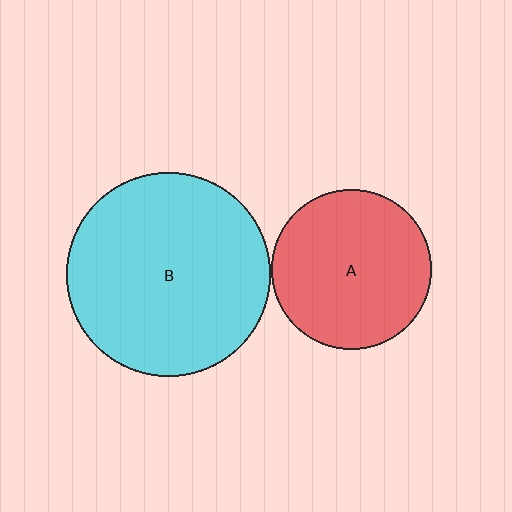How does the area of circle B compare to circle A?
Approximately 1.6 times.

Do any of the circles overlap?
No, none of the circles overlap.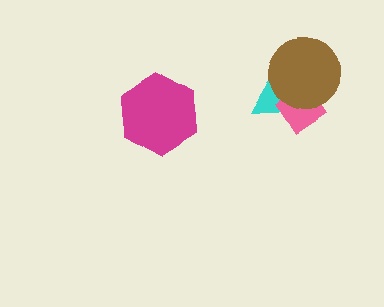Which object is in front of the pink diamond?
The brown circle is in front of the pink diamond.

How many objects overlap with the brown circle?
2 objects overlap with the brown circle.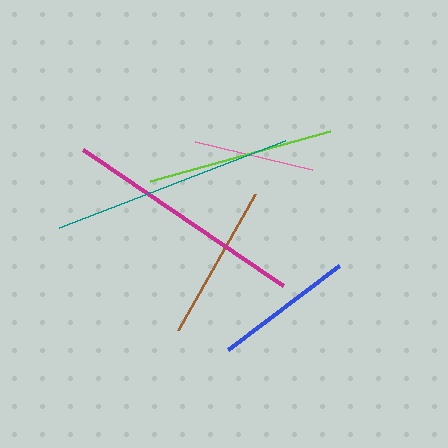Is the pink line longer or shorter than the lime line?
The lime line is longer than the pink line.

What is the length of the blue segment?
The blue segment is approximately 140 pixels long.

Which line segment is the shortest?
The pink line is the shortest at approximately 120 pixels.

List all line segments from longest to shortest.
From longest to shortest: teal, magenta, lime, brown, blue, pink.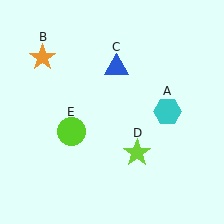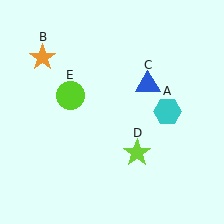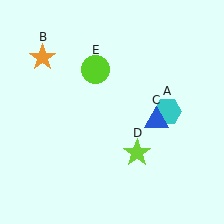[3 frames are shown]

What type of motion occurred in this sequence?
The blue triangle (object C), lime circle (object E) rotated clockwise around the center of the scene.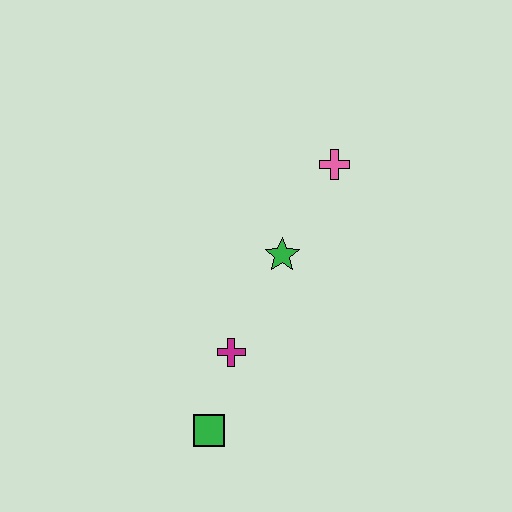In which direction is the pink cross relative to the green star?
The pink cross is above the green star.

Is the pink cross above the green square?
Yes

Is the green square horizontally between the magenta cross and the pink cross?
No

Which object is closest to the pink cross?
The green star is closest to the pink cross.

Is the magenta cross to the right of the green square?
Yes